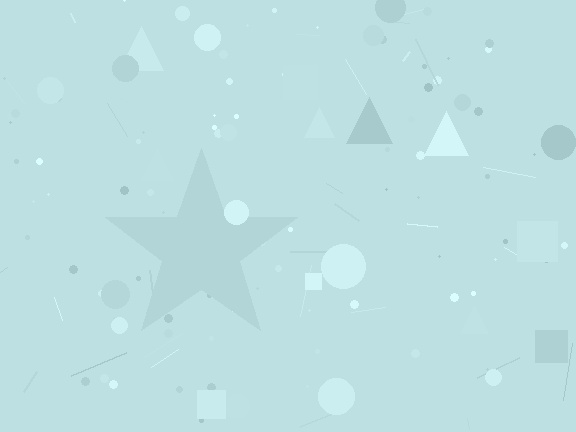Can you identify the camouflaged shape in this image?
The camouflaged shape is a star.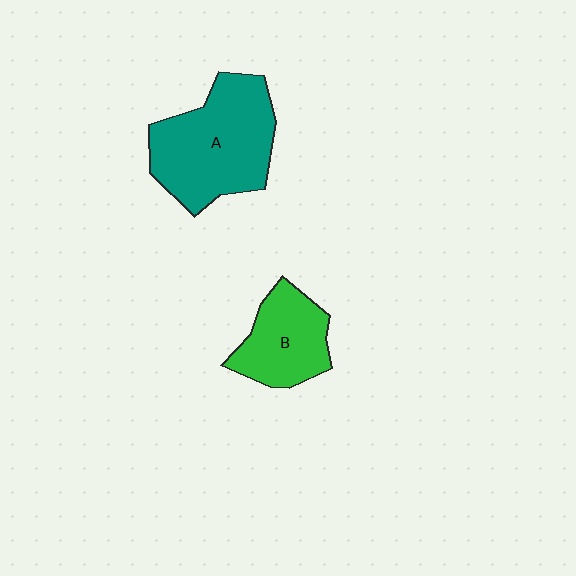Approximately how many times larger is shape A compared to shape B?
Approximately 1.7 times.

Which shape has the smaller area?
Shape B (green).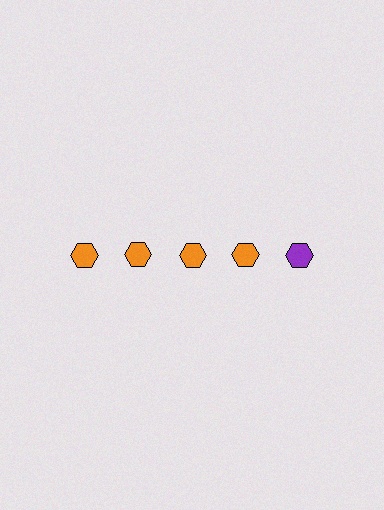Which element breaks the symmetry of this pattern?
The purple hexagon in the top row, rightmost column breaks the symmetry. All other shapes are orange hexagons.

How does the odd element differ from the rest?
It has a different color: purple instead of orange.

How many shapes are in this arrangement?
There are 5 shapes arranged in a grid pattern.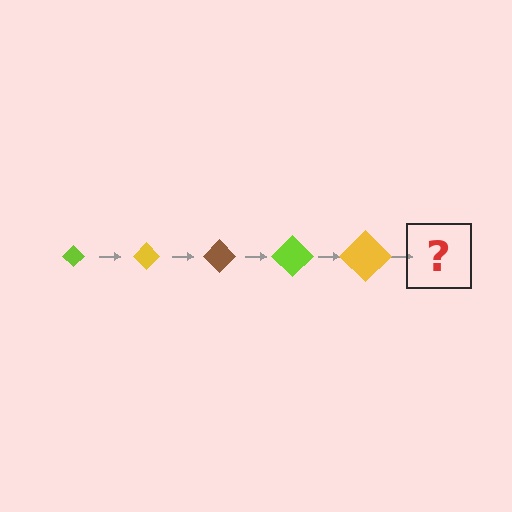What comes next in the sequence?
The next element should be a brown diamond, larger than the previous one.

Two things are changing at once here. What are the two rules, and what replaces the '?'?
The two rules are that the diamond grows larger each step and the color cycles through lime, yellow, and brown. The '?' should be a brown diamond, larger than the previous one.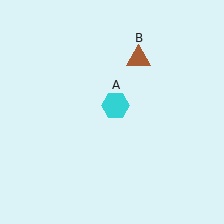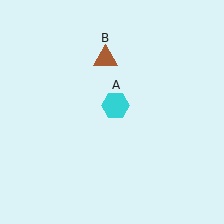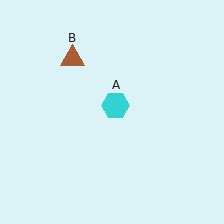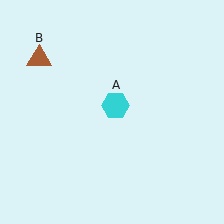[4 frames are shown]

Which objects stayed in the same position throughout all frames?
Cyan hexagon (object A) remained stationary.